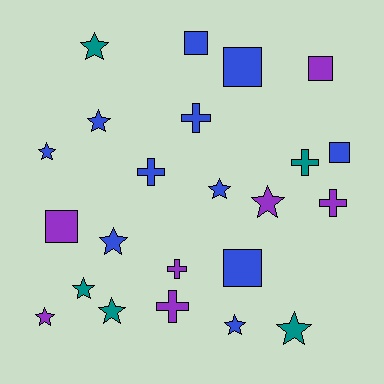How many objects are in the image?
There are 23 objects.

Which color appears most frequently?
Blue, with 11 objects.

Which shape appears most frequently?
Star, with 11 objects.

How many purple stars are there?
There are 2 purple stars.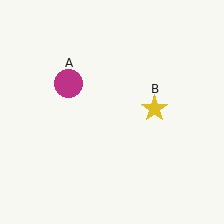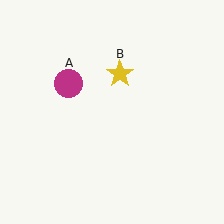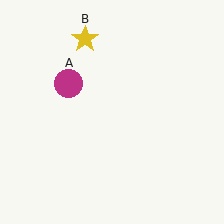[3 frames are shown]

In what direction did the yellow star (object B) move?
The yellow star (object B) moved up and to the left.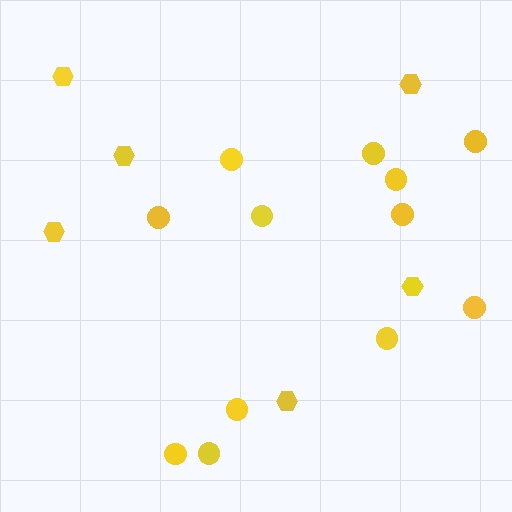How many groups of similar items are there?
There are 2 groups: one group of hexagons (6) and one group of circles (12).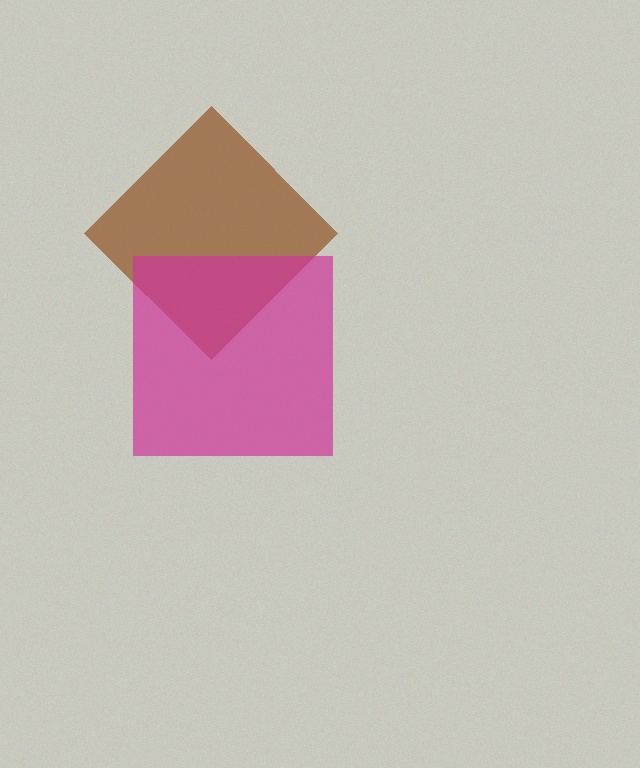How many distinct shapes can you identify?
There are 2 distinct shapes: a brown diamond, a magenta square.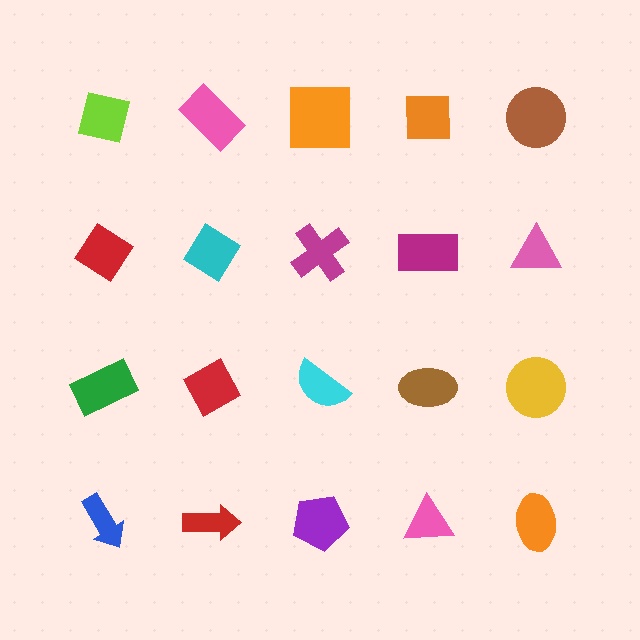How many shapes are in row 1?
5 shapes.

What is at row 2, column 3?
A magenta cross.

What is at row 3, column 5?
A yellow circle.